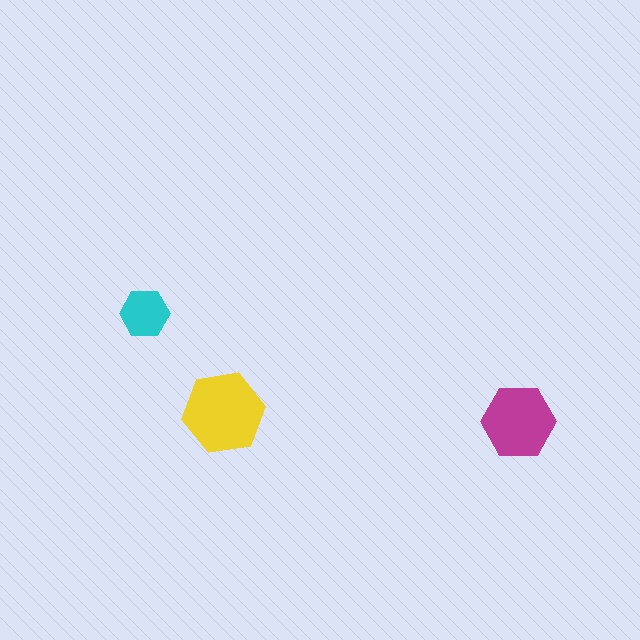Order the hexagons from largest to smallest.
the yellow one, the magenta one, the cyan one.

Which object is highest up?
The cyan hexagon is topmost.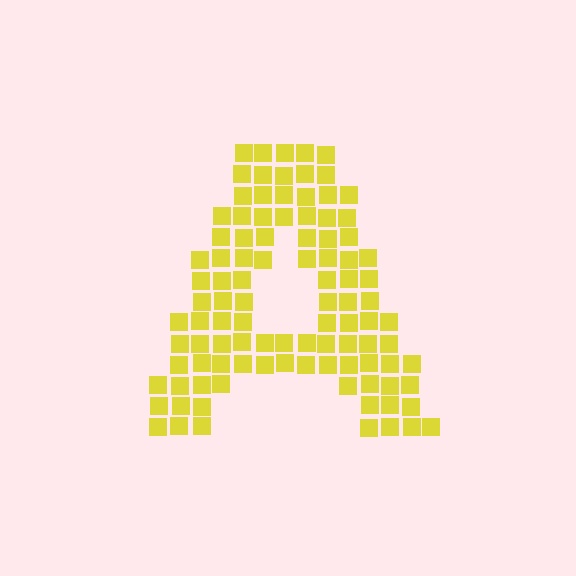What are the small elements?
The small elements are squares.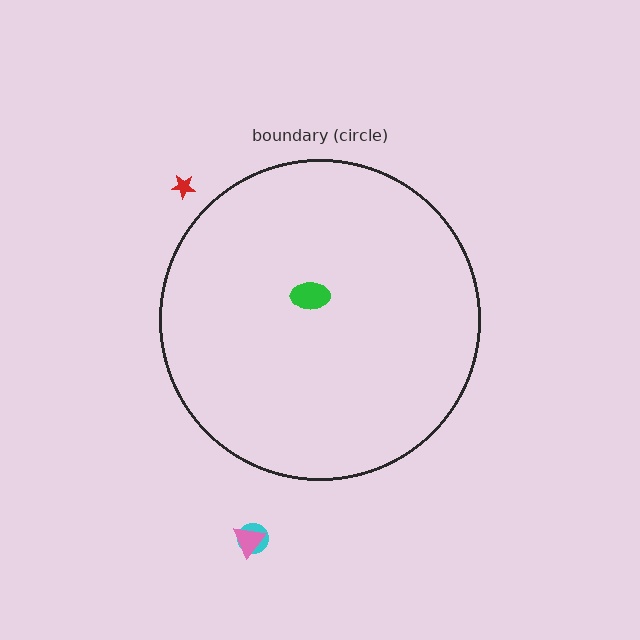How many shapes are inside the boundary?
1 inside, 3 outside.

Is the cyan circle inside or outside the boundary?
Outside.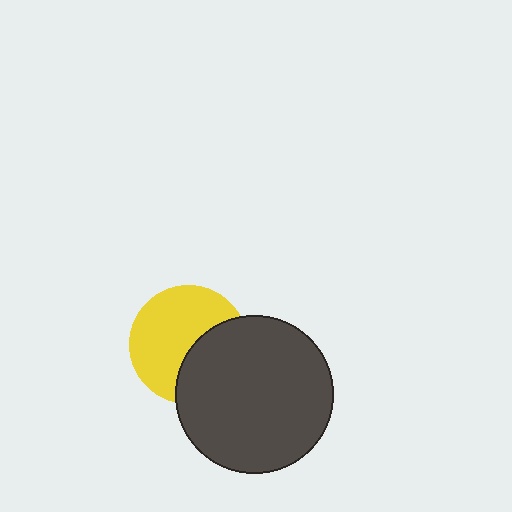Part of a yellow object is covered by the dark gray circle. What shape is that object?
It is a circle.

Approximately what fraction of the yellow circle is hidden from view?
Roughly 39% of the yellow circle is hidden behind the dark gray circle.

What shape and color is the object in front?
The object in front is a dark gray circle.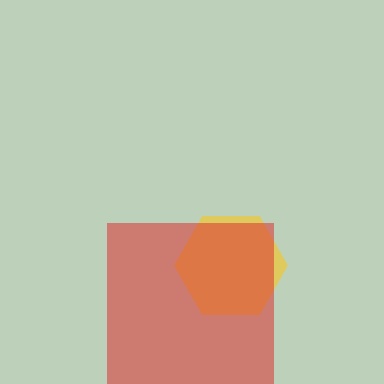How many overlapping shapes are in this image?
There are 2 overlapping shapes in the image.